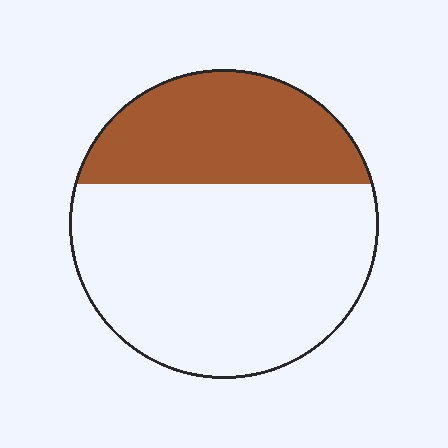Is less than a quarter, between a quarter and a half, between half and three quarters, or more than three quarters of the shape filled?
Between a quarter and a half.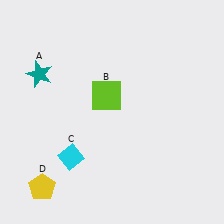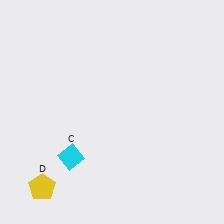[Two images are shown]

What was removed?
The lime square (B), the teal star (A) were removed in Image 2.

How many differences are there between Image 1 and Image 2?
There are 2 differences between the two images.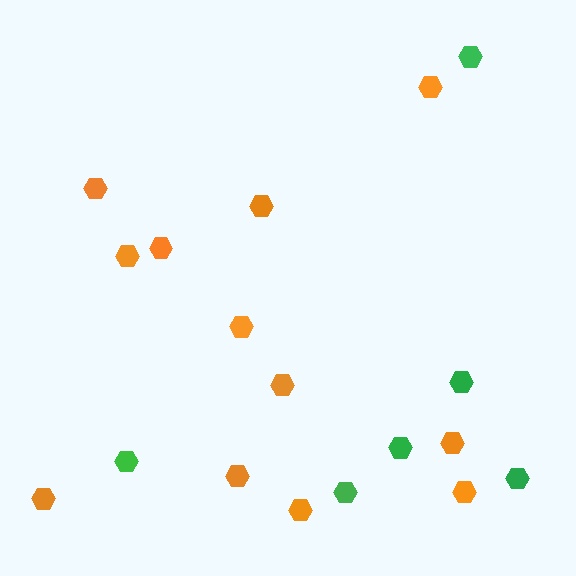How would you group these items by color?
There are 2 groups: one group of orange hexagons (12) and one group of green hexagons (6).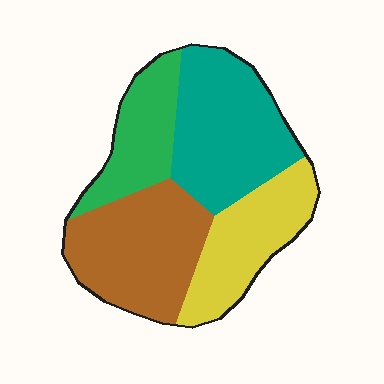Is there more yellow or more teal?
Teal.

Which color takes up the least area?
Green, at roughly 15%.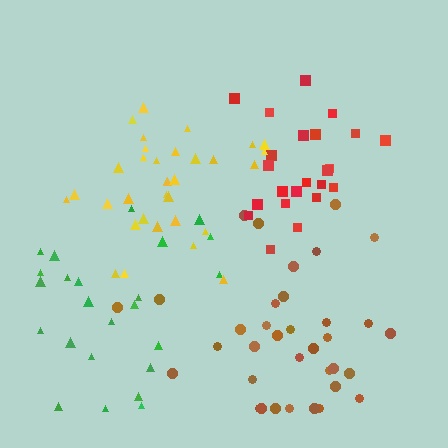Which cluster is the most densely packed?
Red.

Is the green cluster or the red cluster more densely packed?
Red.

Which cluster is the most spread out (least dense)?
Green.